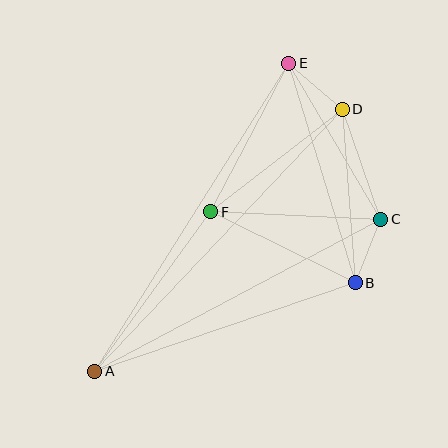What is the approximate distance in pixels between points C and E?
The distance between C and E is approximately 181 pixels.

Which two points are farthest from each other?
Points A and E are farthest from each other.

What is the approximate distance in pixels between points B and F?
The distance between B and F is approximately 161 pixels.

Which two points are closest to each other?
Points B and C are closest to each other.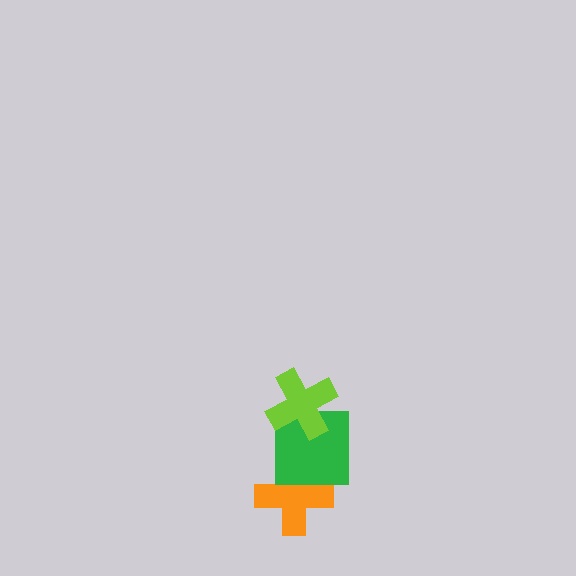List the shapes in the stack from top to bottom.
From top to bottom: the lime cross, the green square, the orange cross.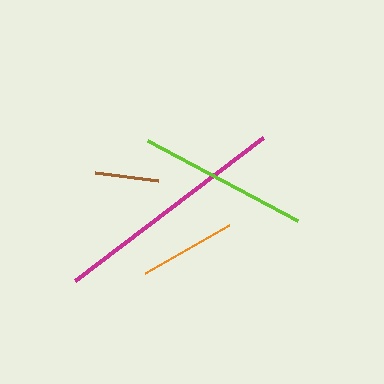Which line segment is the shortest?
The brown line is the shortest at approximately 63 pixels.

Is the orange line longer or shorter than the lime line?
The lime line is longer than the orange line.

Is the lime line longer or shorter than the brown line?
The lime line is longer than the brown line.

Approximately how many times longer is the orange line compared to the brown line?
The orange line is approximately 1.5 times the length of the brown line.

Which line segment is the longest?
The magenta line is the longest at approximately 236 pixels.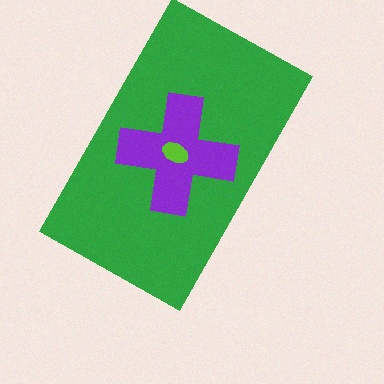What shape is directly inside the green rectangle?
The purple cross.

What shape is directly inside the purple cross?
The lime ellipse.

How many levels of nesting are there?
3.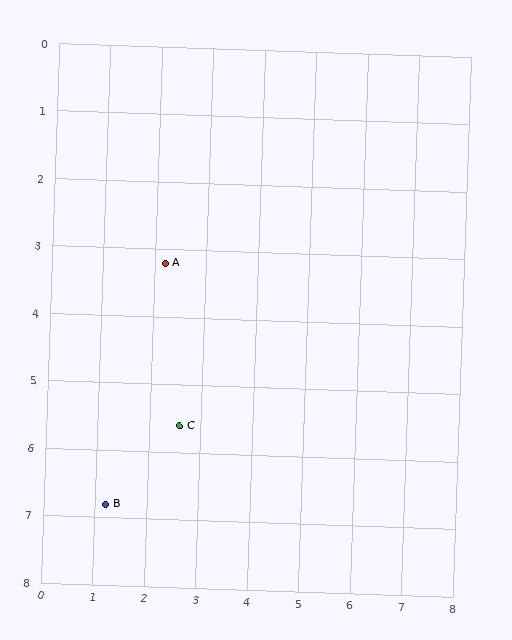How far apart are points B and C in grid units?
Points B and C are about 1.8 grid units apart.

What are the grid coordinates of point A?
Point A is at approximately (2.2, 3.2).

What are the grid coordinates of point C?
Point C is at approximately (2.6, 5.6).